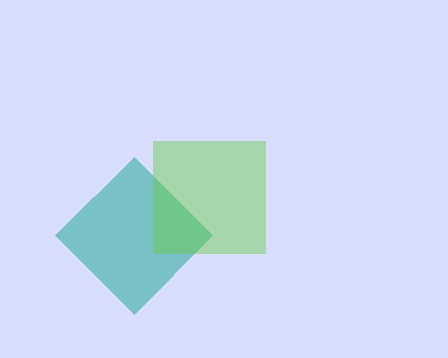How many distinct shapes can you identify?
There are 2 distinct shapes: a teal diamond, a lime square.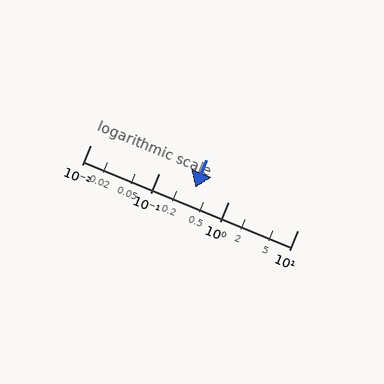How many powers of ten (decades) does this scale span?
The scale spans 3 decades, from 0.01 to 10.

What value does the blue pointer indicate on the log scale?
The pointer indicates approximately 0.33.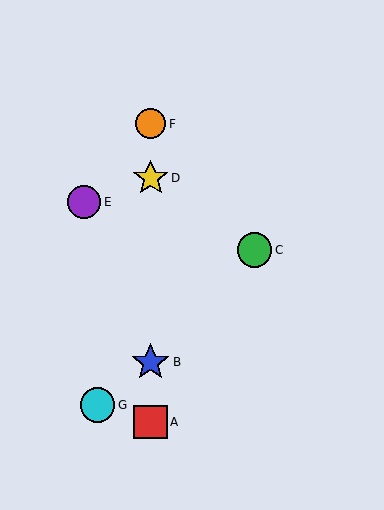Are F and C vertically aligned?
No, F is at x≈151 and C is at x≈254.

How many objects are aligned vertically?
4 objects (A, B, D, F) are aligned vertically.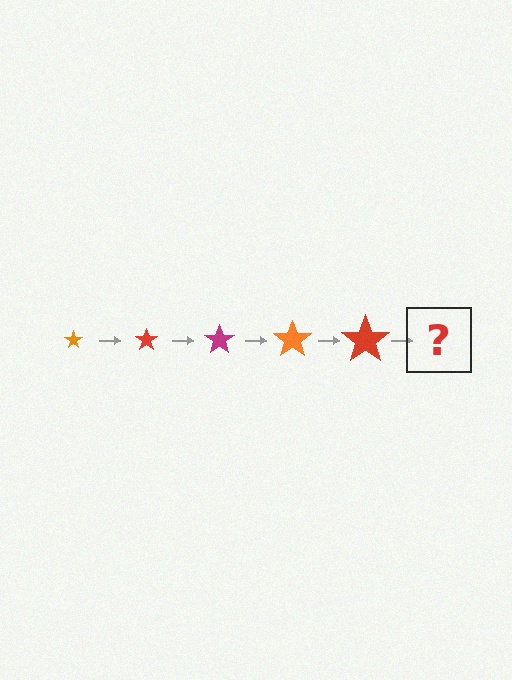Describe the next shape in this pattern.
It should be a magenta star, larger than the previous one.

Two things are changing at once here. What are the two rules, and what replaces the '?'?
The two rules are that the star grows larger each step and the color cycles through orange, red, and magenta. The '?' should be a magenta star, larger than the previous one.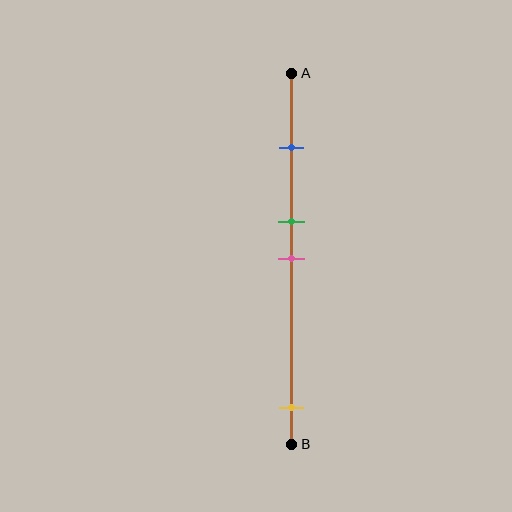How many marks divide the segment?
There are 4 marks dividing the segment.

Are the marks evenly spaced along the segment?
No, the marks are not evenly spaced.